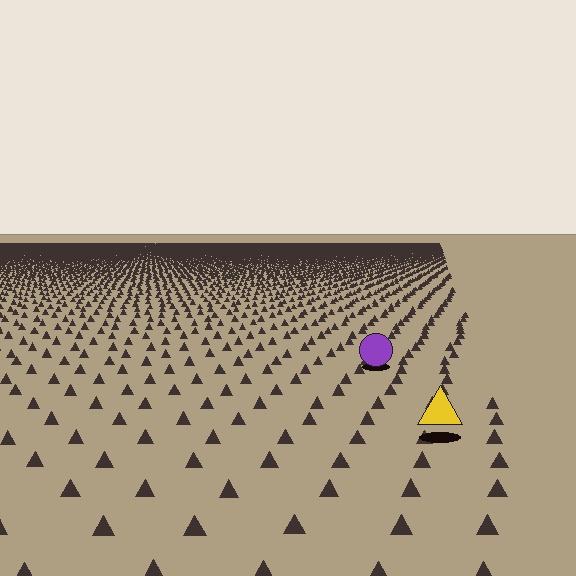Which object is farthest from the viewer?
The purple circle is farthest from the viewer. It appears smaller and the ground texture around it is denser.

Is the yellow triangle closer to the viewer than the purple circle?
Yes. The yellow triangle is closer — you can tell from the texture gradient: the ground texture is coarser near it.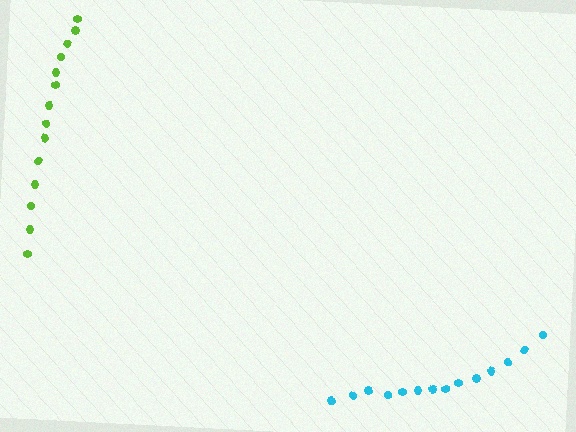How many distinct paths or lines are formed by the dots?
There are 2 distinct paths.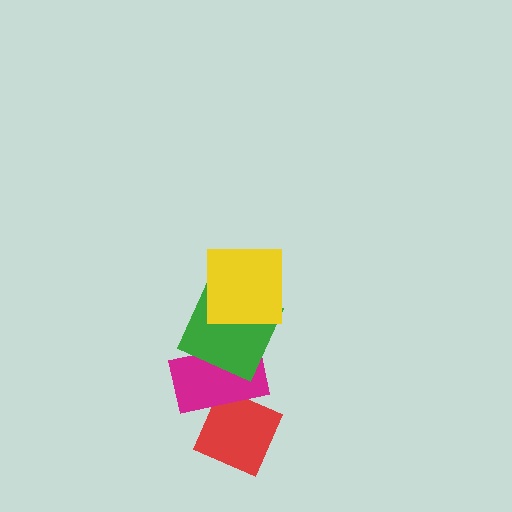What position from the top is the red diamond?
The red diamond is 4th from the top.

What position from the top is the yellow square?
The yellow square is 1st from the top.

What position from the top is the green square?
The green square is 2nd from the top.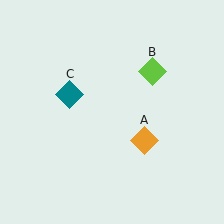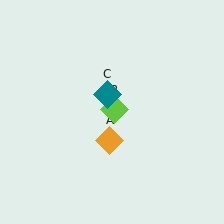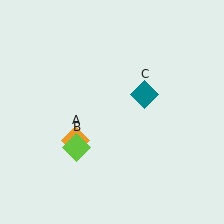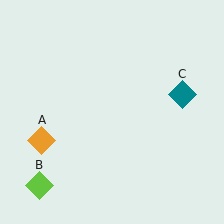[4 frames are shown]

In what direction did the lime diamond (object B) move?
The lime diamond (object B) moved down and to the left.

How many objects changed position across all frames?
3 objects changed position: orange diamond (object A), lime diamond (object B), teal diamond (object C).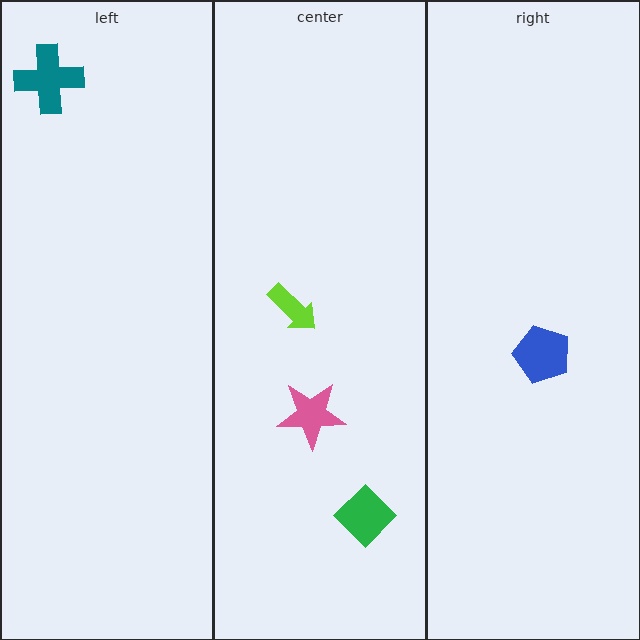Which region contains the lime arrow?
The center region.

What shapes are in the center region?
The lime arrow, the pink star, the green diamond.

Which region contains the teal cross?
The left region.